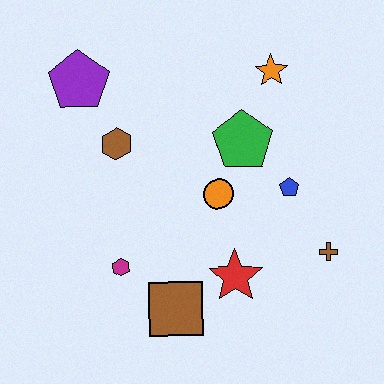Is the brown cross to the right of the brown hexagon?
Yes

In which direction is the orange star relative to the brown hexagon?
The orange star is to the right of the brown hexagon.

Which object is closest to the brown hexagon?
The purple pentagon is closest to the brown hexagon.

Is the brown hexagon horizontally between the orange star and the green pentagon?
No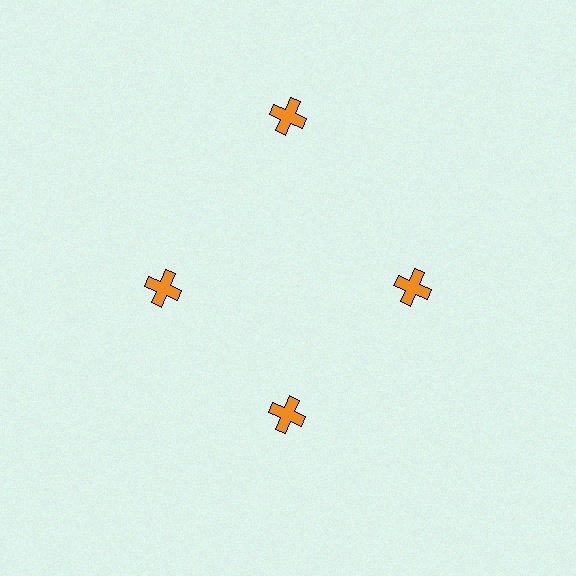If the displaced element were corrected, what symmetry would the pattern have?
It would have 4-fold rotational symmetry — the pattern would map onto itself every 90 degrees.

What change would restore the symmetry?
The symmetry would be restored by moving it inward, back onto the ring so that all 4 crosses sit at equal angles and equal distance from the center.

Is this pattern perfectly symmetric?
No. The 4 orange crosses are arranged in a ring, but one element near the 12 o'clock position is pushed outward from the center, breaking the 4-fold rotational symmetry.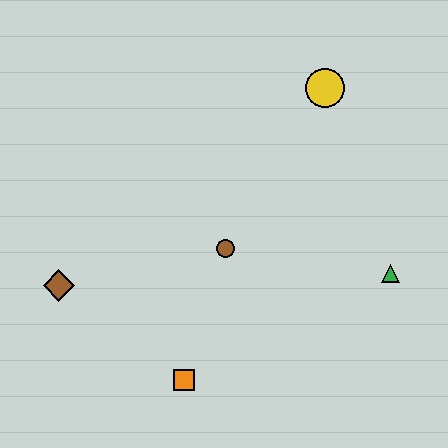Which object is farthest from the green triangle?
The brown diamond is farthest from the green triangle.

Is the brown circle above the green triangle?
Yes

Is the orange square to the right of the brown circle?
No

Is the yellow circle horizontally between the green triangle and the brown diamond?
Yes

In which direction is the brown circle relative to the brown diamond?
The brown circle is to the right of the brown diamond.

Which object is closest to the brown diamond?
The orange square is closest to the brown diamond.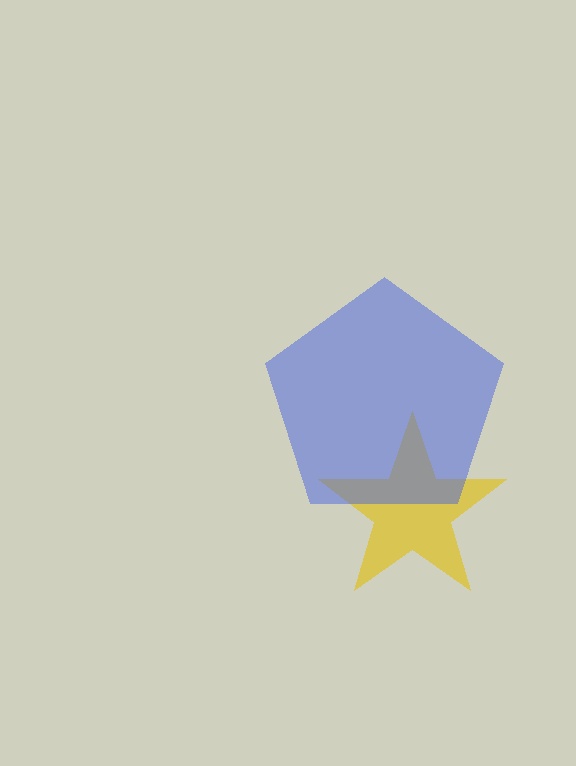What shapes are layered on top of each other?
The layered shapes are: a yellow star, a blue pentagon.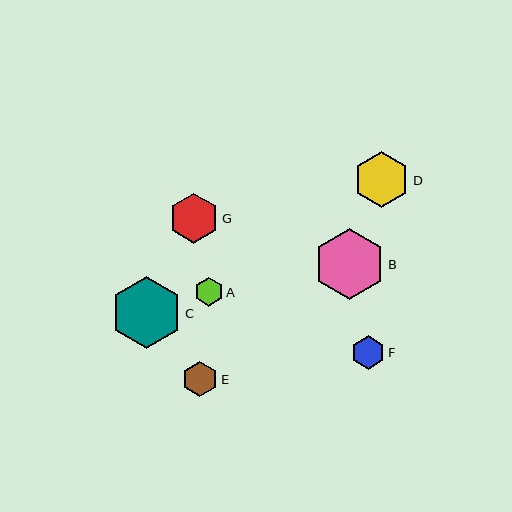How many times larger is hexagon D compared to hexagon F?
Hexagon D is approximately 1.7 times the size of hexagon F.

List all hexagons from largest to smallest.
From largest to smallest: C, B, D, G, E, F, A.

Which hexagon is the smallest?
Hexagon A is the smallest with a size of approximately 29 pixels.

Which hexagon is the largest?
Hexagon C is the largest with a size of approximately 72 pixels.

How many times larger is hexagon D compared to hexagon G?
Hexagon D is approximately 1.1 times the size of hexagon G.